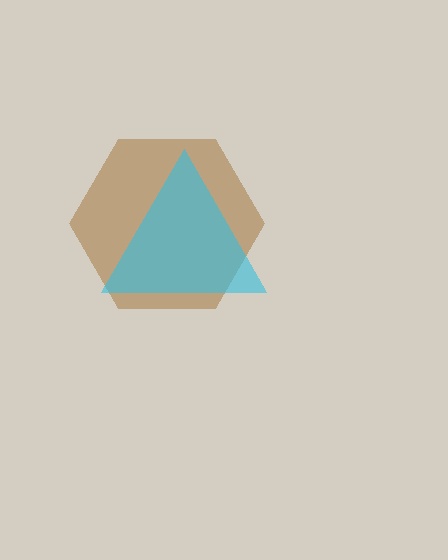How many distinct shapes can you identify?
There are 2 distinct shapes: a brown hexagon, a cyan triangle.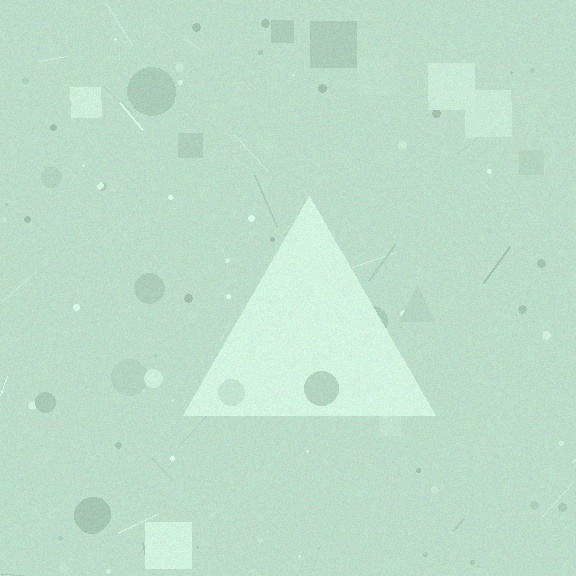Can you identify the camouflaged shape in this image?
The camouflaged shape is a triangle.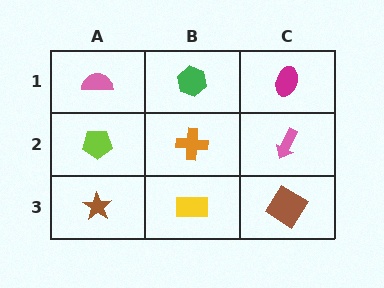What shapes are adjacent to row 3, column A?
A lime pentagon (row 2, column A), a yellow rectangle (row 3, column B).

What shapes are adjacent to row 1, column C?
A pink arrow (row 2, column C), a green hexagon (row 1, column B).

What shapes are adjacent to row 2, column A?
A pink semicircle (row 1, column A), a brown star (row 3, column A), an orange cross (row 2, column B).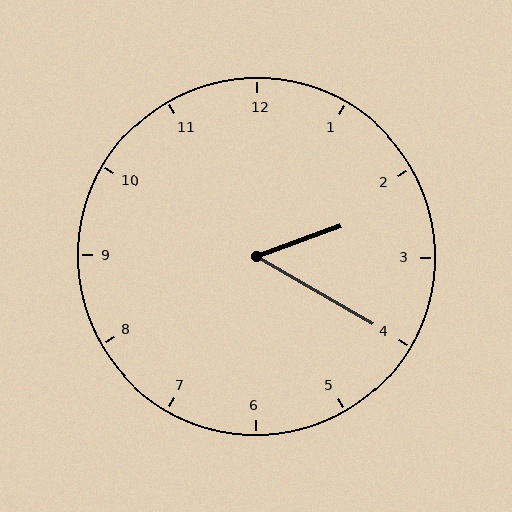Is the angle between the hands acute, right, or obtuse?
It is acute.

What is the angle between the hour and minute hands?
Approximately 50 degrees.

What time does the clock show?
2:20.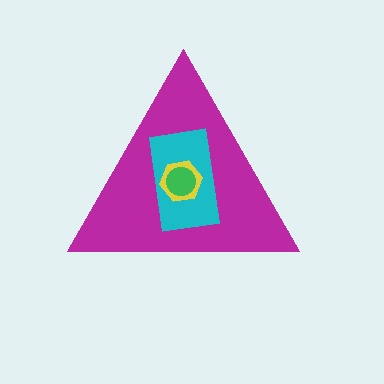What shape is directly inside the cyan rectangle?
The yellow hexagon.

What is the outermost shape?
The magenta triangle.